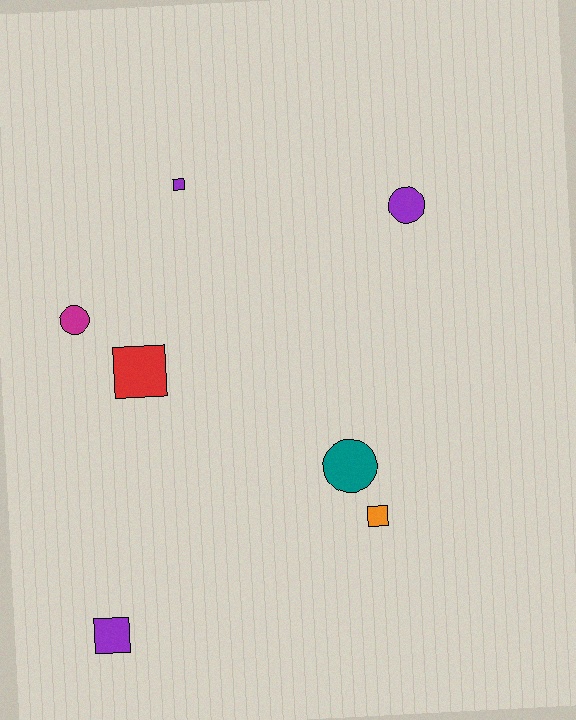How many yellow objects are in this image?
There are no yellow objects.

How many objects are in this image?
There are 7 objects.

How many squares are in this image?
There are 4 squares.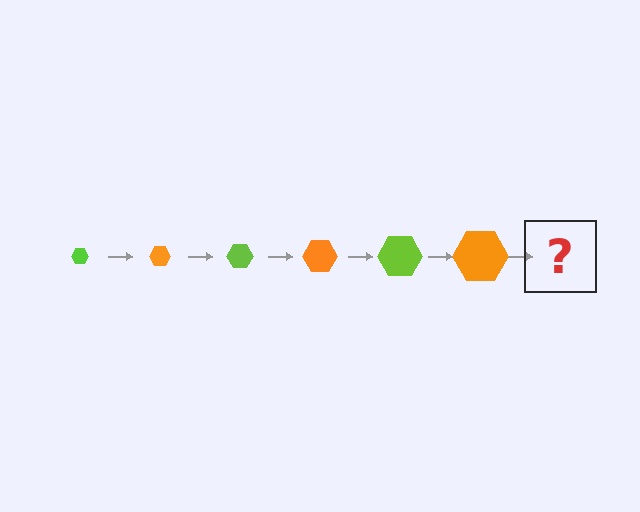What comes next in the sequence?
The next element should be a lime hexagon, larger than the previous one.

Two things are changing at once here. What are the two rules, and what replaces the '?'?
The two rules are that the hexagon grows larger each step and the color cycles through lime and orange. The '?' should be a lime hexagon, larger than the previous one.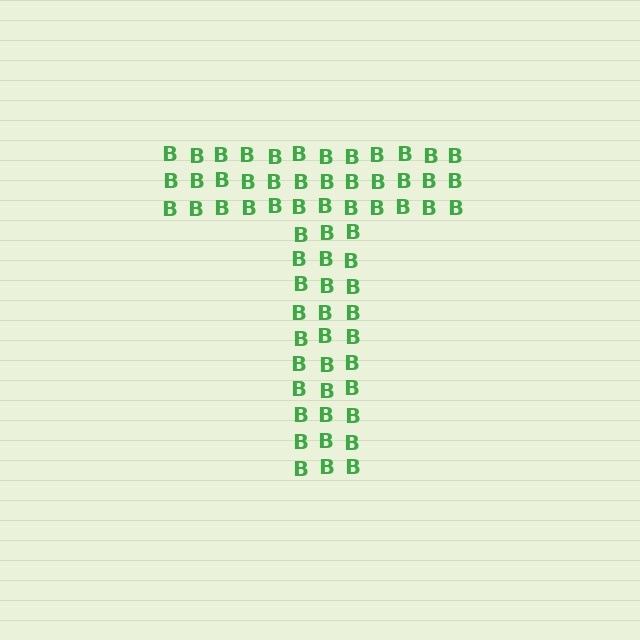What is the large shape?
The large shape is the letter T.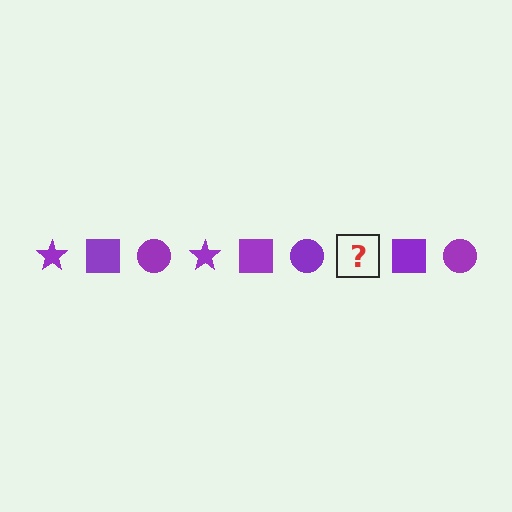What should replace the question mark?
The question mark should be replaced with a purple star.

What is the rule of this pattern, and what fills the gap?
The rule is that the pattern cycles through star, square, circle shapes in purple. The gap should be filled with a purple star.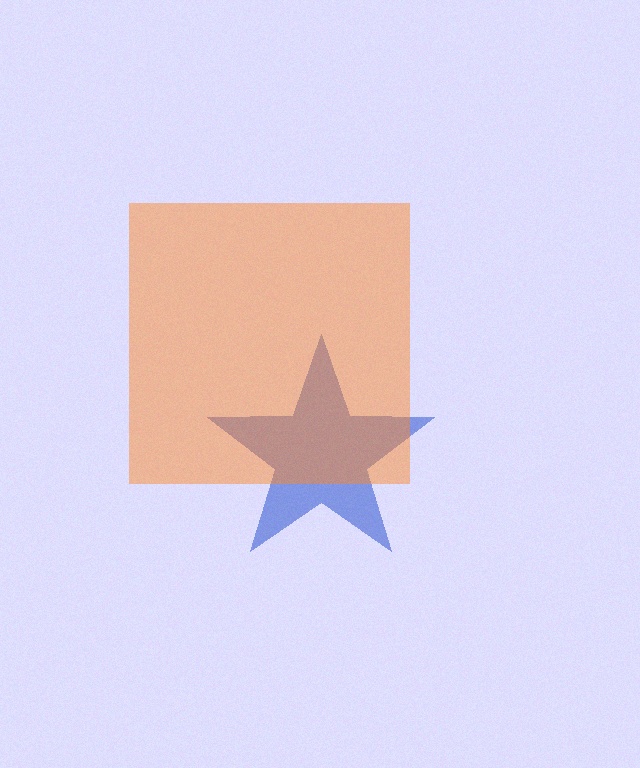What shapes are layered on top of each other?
The layered shapes are: a blue star, an orange square.